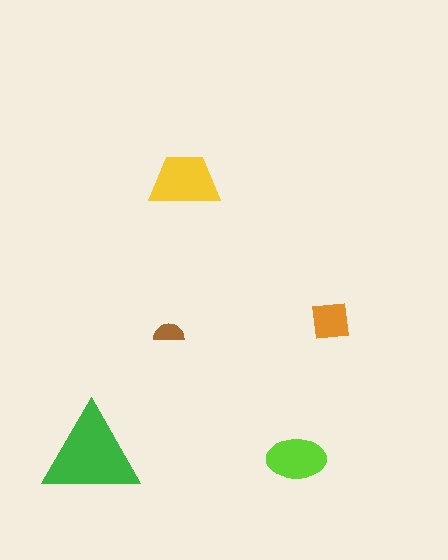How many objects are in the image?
There are 5 objects in the image.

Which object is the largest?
The green triangle.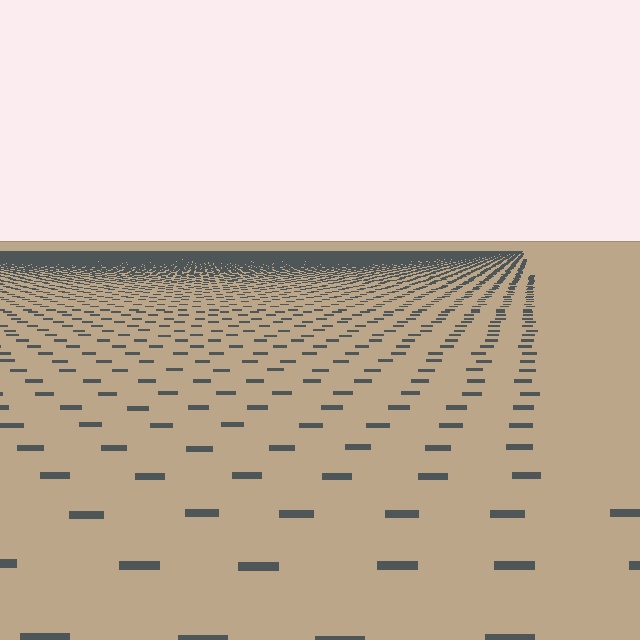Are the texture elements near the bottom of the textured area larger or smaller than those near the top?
Larger. Near the bottom, elements are closer to the viewer and appear at a bigger on-screen size.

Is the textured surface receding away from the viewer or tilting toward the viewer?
The surface is receding away from the viewer. Texture elements get smaller and denser toward the top.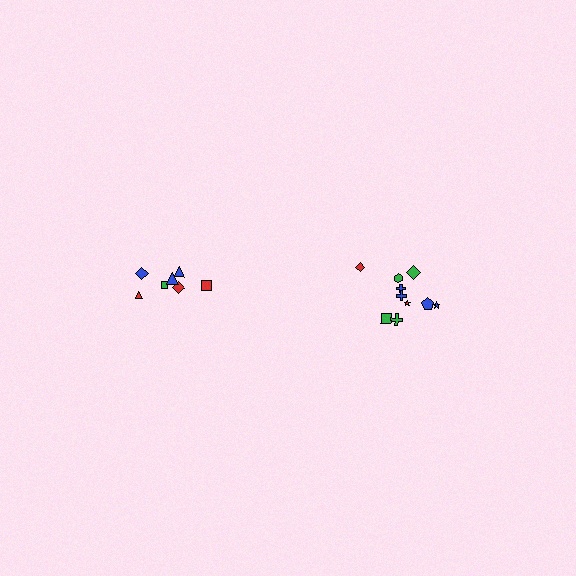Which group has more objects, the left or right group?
The right group.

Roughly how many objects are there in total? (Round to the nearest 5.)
Roughly 15 objects in total.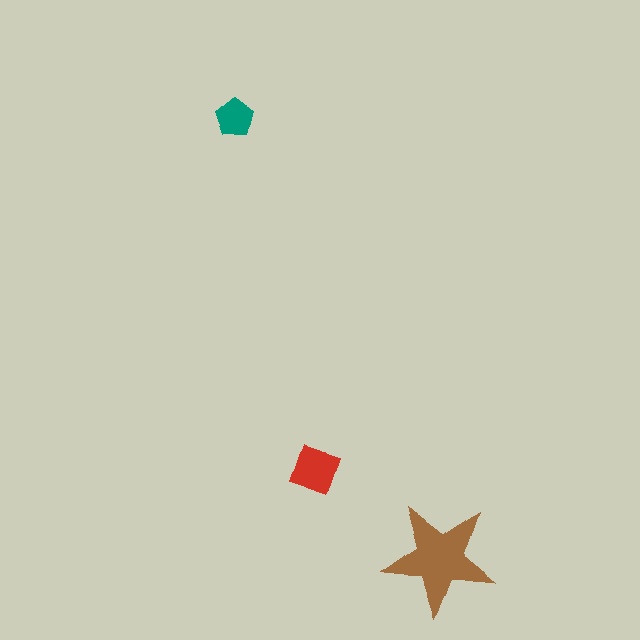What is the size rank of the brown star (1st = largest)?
1st.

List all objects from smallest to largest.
The teal pentagon, the red square, the brown star.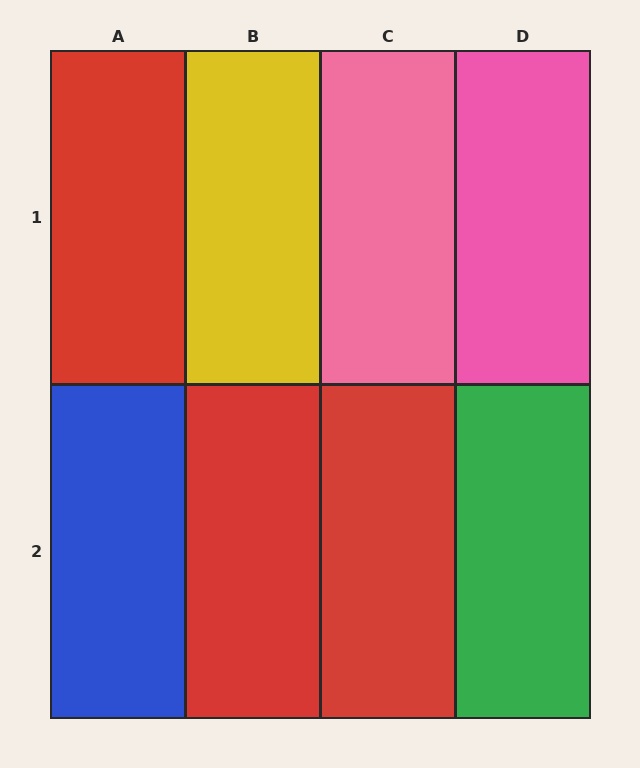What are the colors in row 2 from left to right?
Blue, red, red, green.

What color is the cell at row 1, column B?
Yellow.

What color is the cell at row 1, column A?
Red.